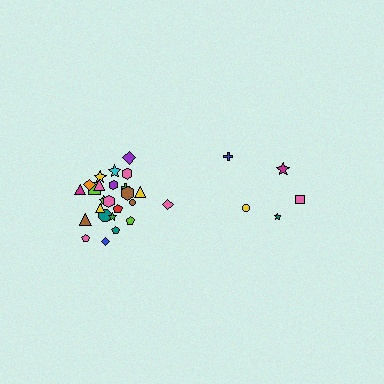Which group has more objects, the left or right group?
The left group.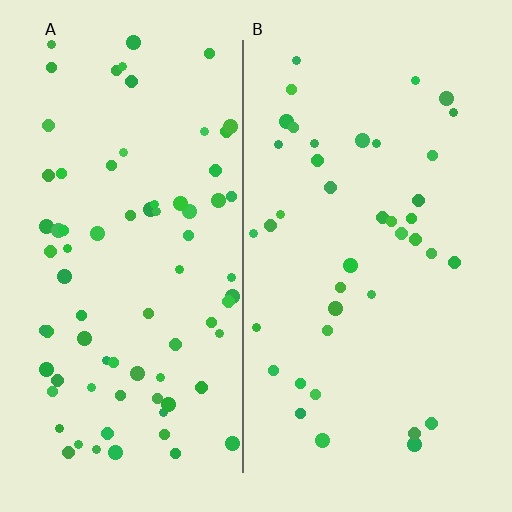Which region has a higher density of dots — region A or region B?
A (the left).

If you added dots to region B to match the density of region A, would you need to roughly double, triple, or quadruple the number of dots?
Approximately double.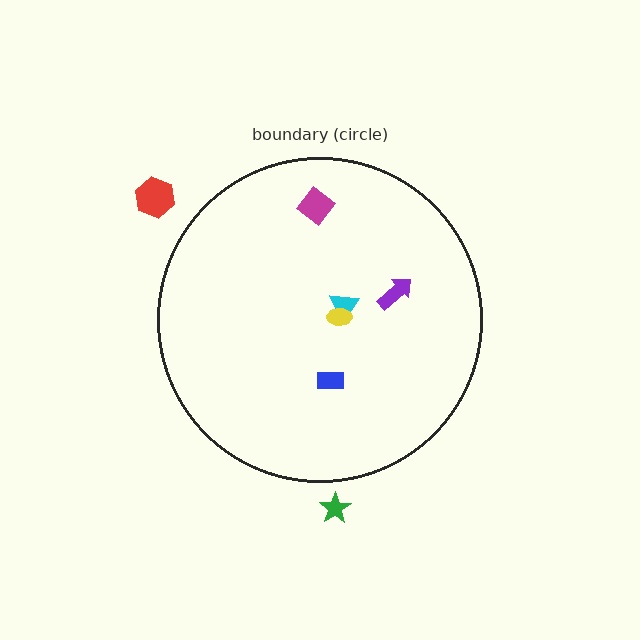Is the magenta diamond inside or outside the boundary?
Inside.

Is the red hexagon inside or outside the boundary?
Outside.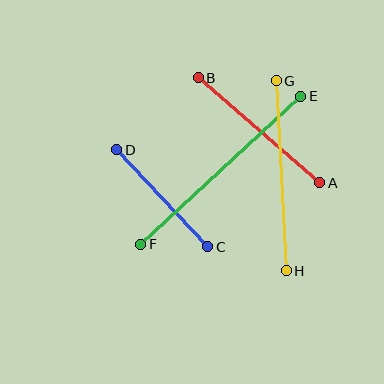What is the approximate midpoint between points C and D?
The midpoint is at approximately (162, 198) pixels.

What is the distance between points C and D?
The distance is approximately 133 pixels.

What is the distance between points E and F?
The distance is approximately 218 pixels.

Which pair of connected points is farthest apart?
Points E and F are farthest apart.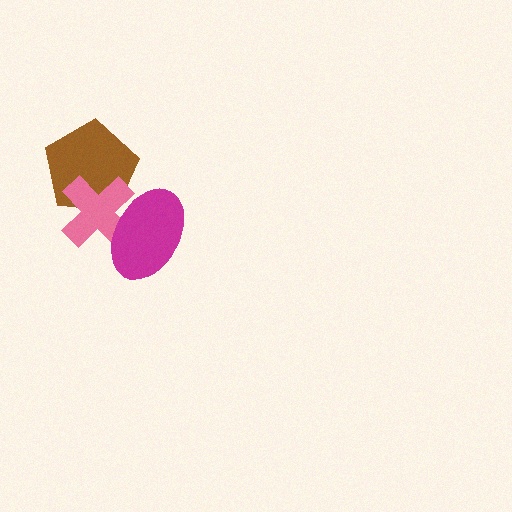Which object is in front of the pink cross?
The magenta ellipse is in front of the pink cross.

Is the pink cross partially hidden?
Yes, it is partially covered by another shape.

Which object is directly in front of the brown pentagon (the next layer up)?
The pink cross is directly in front of the brown pentagon.